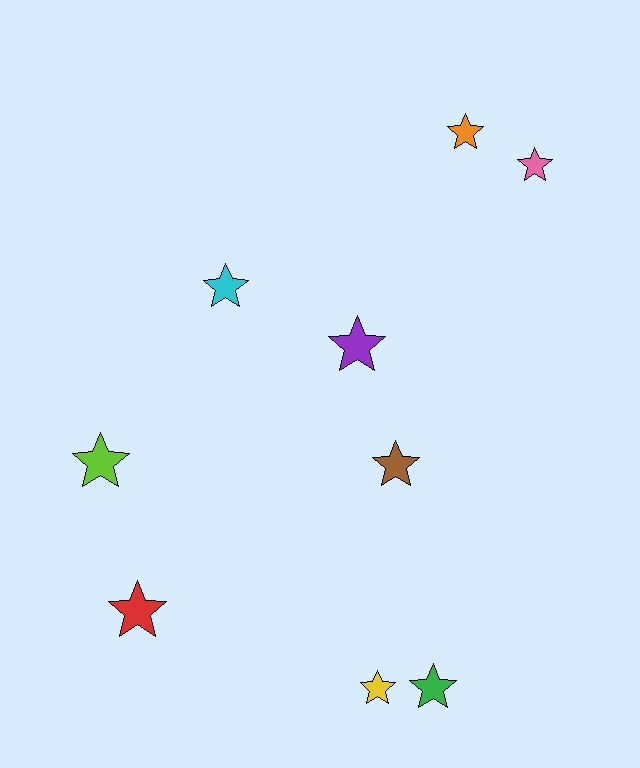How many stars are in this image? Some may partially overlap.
There are 9 stars.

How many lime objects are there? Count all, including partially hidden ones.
There is 1 lime object.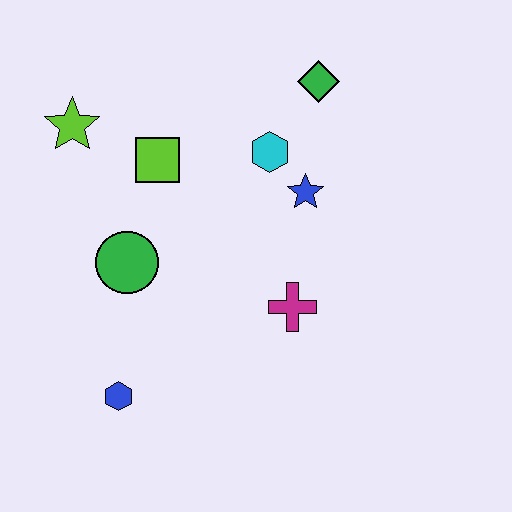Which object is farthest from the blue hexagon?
The green diamond is farthest from the blue hexagon.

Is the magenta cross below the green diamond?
Yes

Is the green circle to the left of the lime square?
Yes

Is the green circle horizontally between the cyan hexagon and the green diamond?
No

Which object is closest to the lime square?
The lime star is closest to the lime square.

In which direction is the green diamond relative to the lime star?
The green diamond is to the right of the lime star.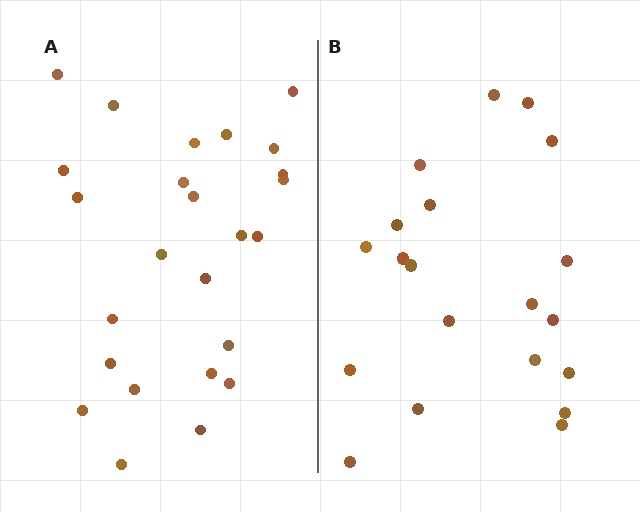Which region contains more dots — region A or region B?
Region A (the left region) has more dots.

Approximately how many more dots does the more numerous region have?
Region A has about 5 more dots than region B.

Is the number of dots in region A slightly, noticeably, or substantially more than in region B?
Region A has noticeably more, but not dramatically so. The ratio is roughly 1.2 to 1.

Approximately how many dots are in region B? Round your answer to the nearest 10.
About 20 dots.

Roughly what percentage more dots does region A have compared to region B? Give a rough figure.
About 25% more.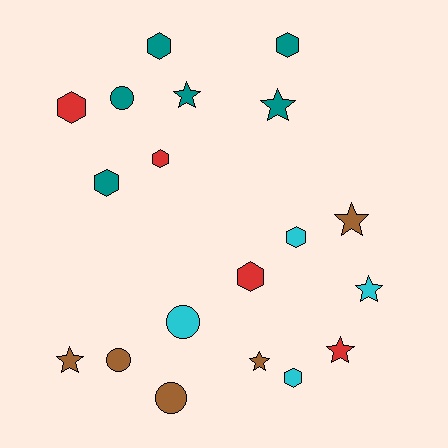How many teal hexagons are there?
There are 3 teal hexagons.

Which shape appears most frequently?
Hexagon, with 8 objects.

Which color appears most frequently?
Teal, with 6 objects.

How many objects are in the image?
There are 19 objects.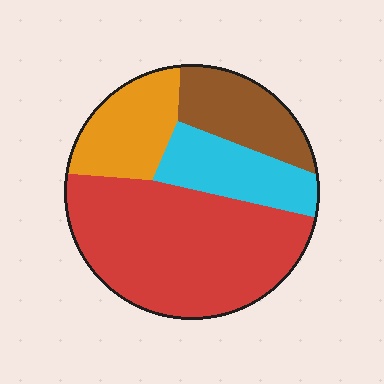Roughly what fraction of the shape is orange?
Orange takes up between a sixth and a third of the shape.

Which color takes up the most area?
Red, at roughly 50%.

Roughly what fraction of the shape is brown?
Brown takes up less than a sixth of the shape.